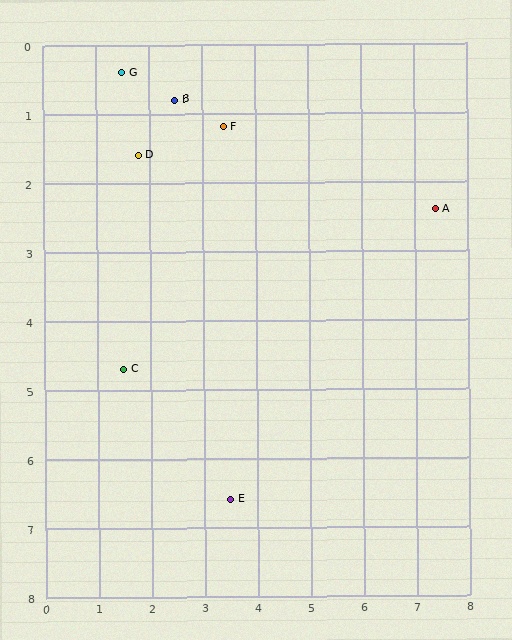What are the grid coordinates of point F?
Point F is at approximately (3.4, 1.2).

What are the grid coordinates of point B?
Point B is at approximately (2.5, 0.8).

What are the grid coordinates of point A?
Point A is at approximately (7.4, 2.4).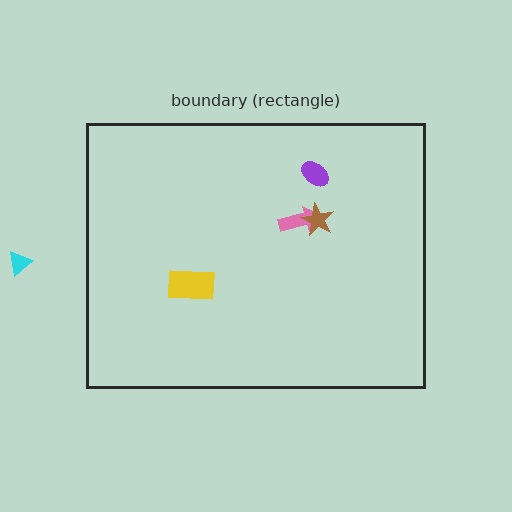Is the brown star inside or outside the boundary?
Inside.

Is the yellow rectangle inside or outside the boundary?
Inside.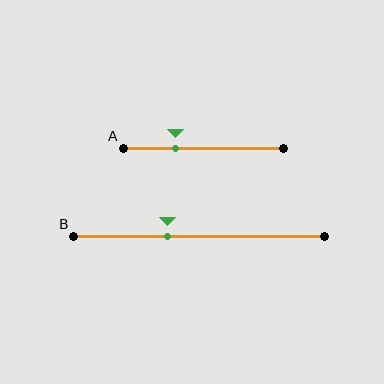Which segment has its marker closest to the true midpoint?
Segment B has its marker closest to the true midpoint.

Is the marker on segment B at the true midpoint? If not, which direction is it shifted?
No, the marker on segment B is shifted to the left by about 12% of the segment length.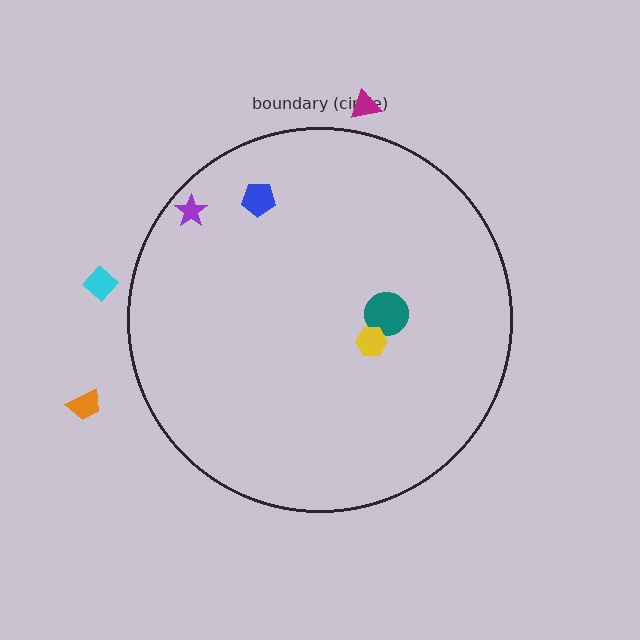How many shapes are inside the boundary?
4 inside, 3 outside.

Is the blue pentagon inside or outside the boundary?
Inside.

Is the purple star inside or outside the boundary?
Inside.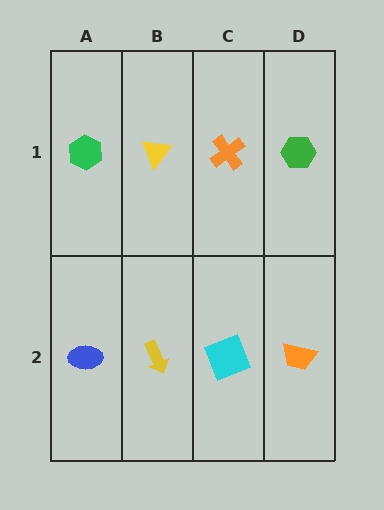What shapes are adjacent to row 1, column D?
An orange trapezoid (row 2, column D), an orange cross (row 1, column C).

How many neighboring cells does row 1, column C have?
3.